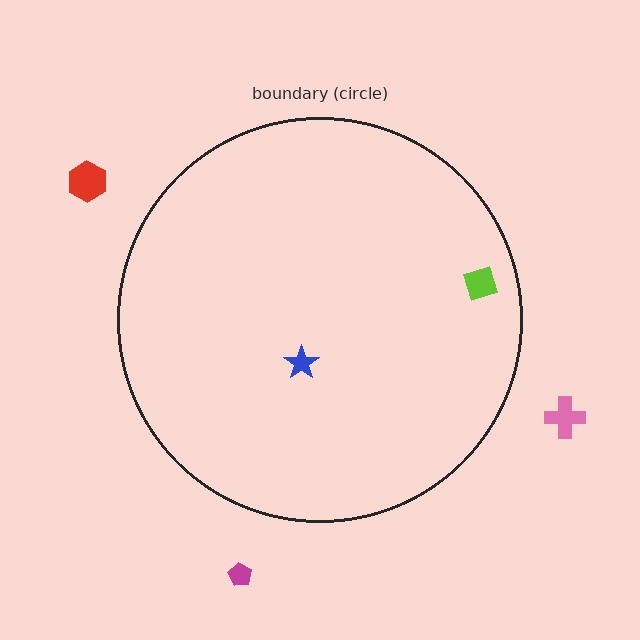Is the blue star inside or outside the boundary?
Inside.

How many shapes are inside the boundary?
2 inside, 3 outside.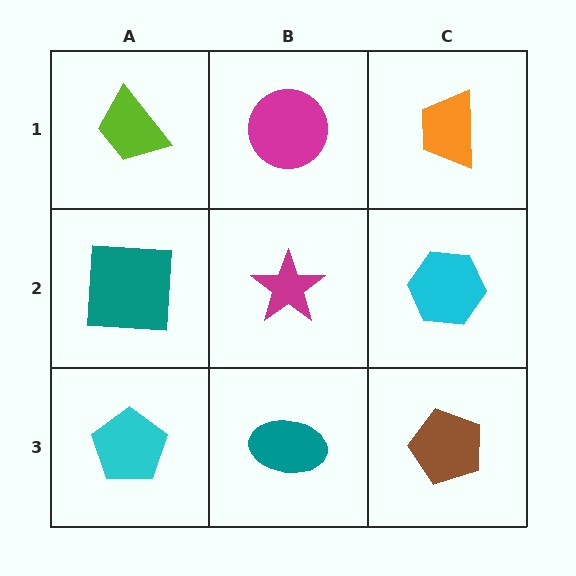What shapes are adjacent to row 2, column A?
A lime trapezoid (row 1, column A), a cyan pentagon (row 3, column A), a magenta star (row 2, column B).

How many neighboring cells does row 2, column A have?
3.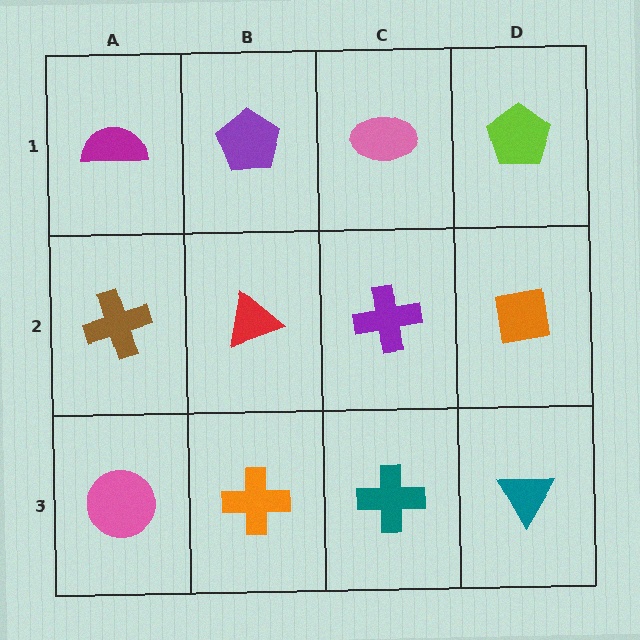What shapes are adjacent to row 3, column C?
A purple cross (row 2, column C), an orange cross (row 3, column B), a teal triangle (row 3, column D).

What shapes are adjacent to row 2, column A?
A magenta semicircle (row 1, column A), a pink circle (row 3, column A), a red triangle (row 2, column B).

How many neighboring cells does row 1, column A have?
2.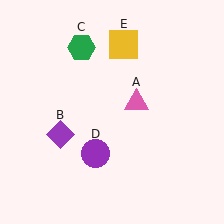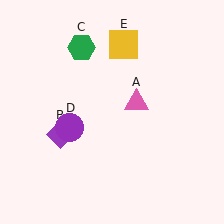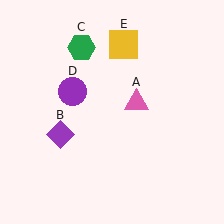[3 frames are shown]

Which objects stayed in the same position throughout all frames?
Pink triangle (object A) and purple diamond (object B) and green hexagon (object C) and yellow square (object E) remained stationary.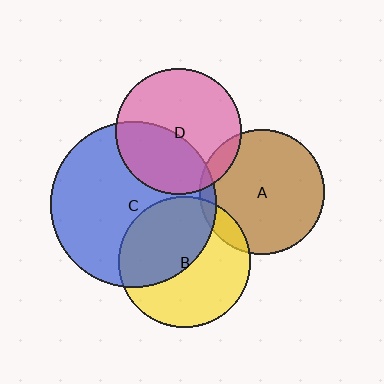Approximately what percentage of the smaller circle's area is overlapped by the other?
Approximately 10%.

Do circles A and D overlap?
Yes.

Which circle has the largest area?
Circle C (blue).